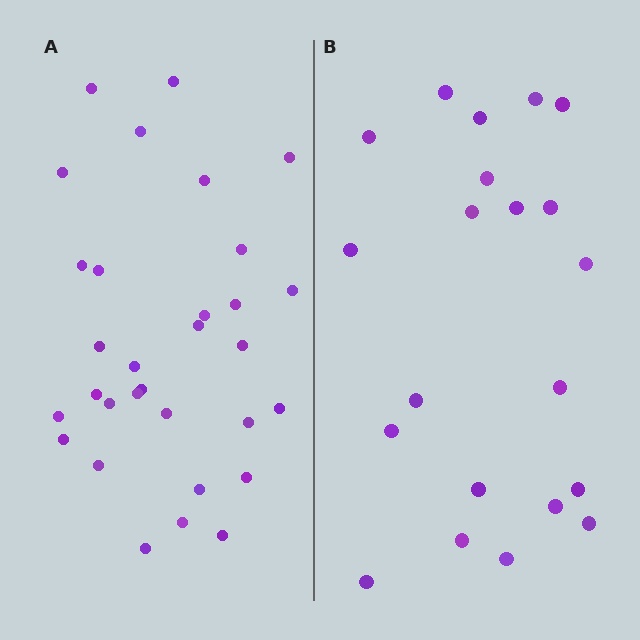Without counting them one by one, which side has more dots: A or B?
Region A (the left region) has more dots.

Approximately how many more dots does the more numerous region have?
Region A has roughly 10 or so more dots than region B.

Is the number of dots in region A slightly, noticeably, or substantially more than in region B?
Region A has substantially more. The ratio is roughly 1.5 to 1.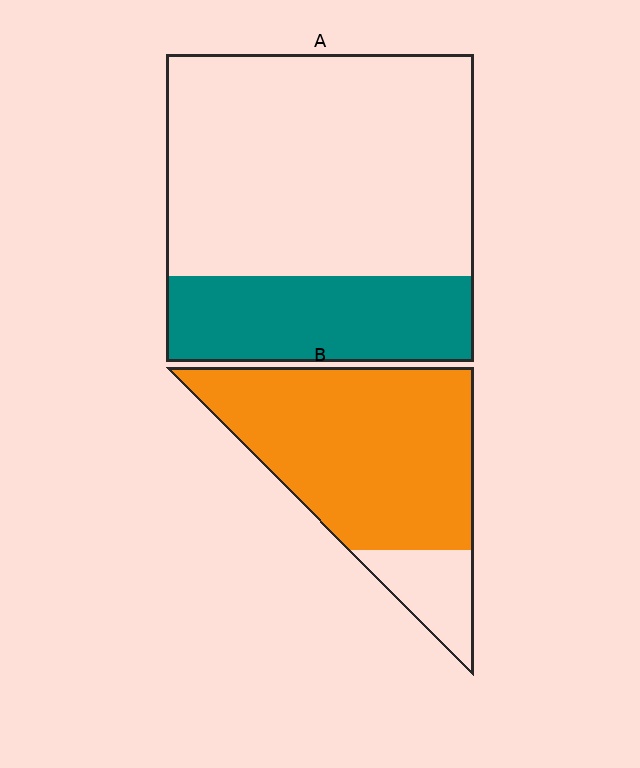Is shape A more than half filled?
No.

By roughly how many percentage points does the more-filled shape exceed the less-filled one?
By roughly 55 percentage points (B over A).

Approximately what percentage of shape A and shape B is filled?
A is approximately 30% and B is approximately 85%.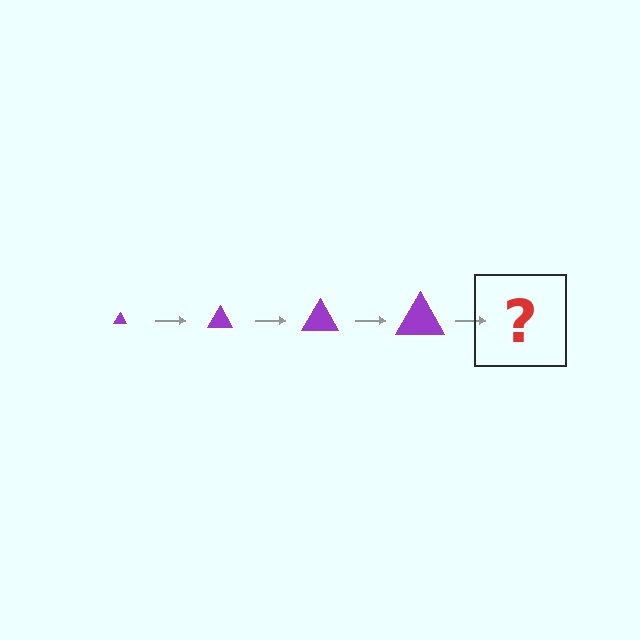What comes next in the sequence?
The next element should be a purple triangle, larger than the previous one.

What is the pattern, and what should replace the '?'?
The pattern is that the triangle gets progressively larger each step. The '?' should be a purple triangle, larger than the previous one.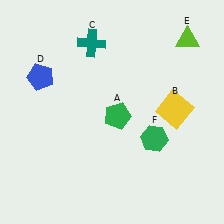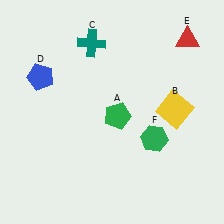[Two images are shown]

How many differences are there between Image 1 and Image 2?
There is 1 difference between the two images.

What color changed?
The triangle (E) changed from lime in Image 1 to red in Image 2.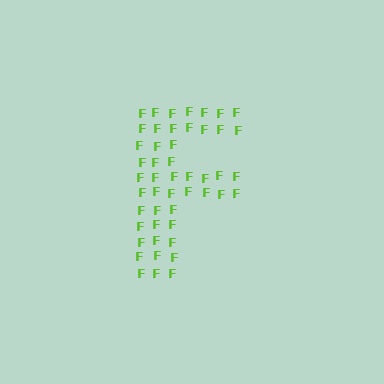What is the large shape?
The large shape is the letter F.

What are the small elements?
The small elements are letter F's.